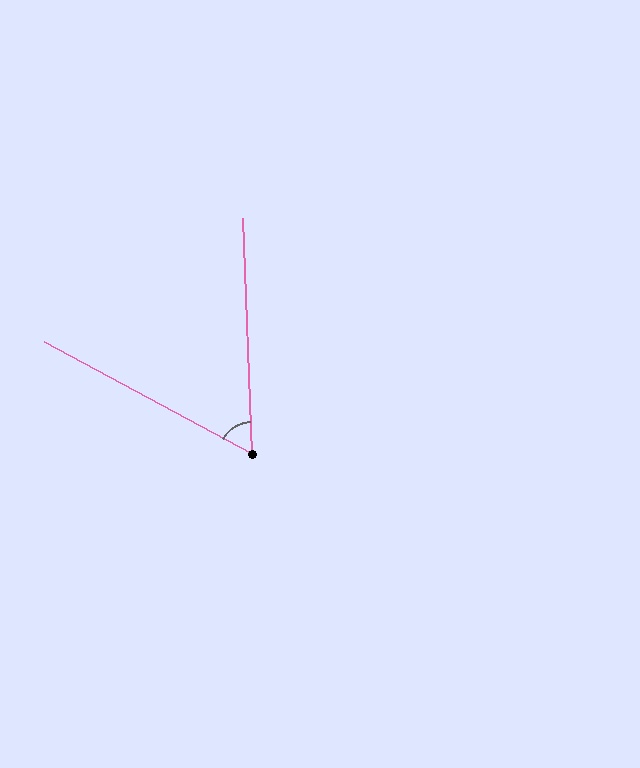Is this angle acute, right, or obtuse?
It is acute.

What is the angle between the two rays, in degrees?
Approximately 59 degrees.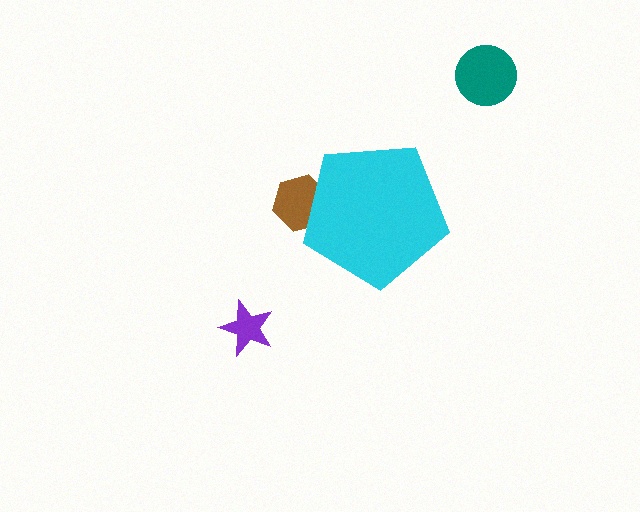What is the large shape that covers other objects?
A cyan pentagon.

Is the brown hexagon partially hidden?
Yes, the brown hexagon is partially hidden behind the cyan pentagon.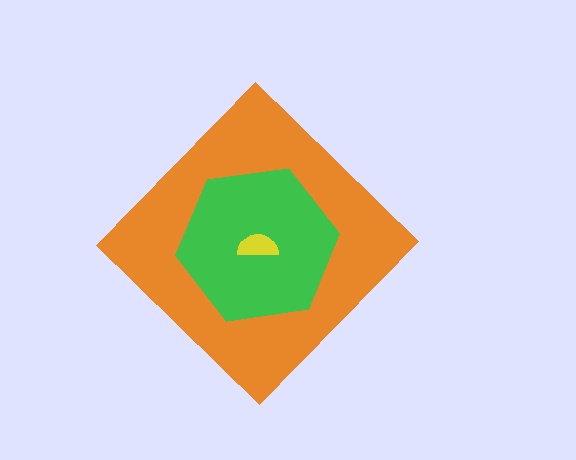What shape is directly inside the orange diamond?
The green hexagon.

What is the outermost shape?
The orange diamond.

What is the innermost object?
The yellow semicircle.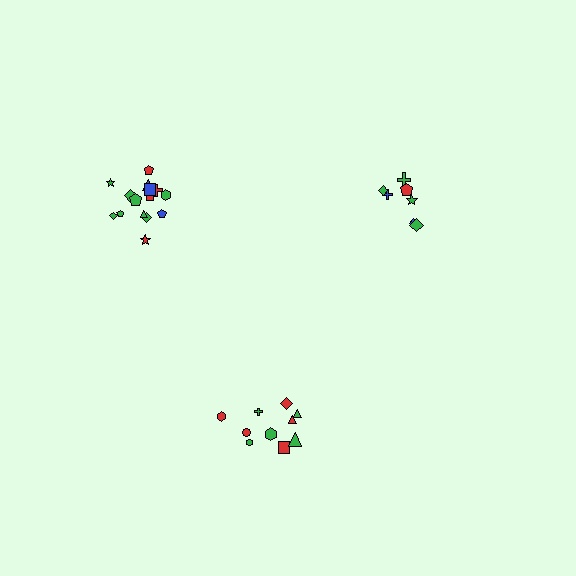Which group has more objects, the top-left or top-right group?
The top-left group.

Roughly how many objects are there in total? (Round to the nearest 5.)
Roughly 35 objects in total.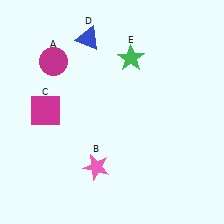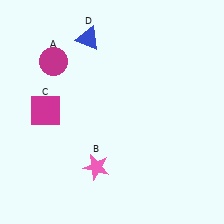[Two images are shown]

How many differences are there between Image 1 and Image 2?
There is 1 difference between the two images.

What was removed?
The green star (E) was removed in Image 2.